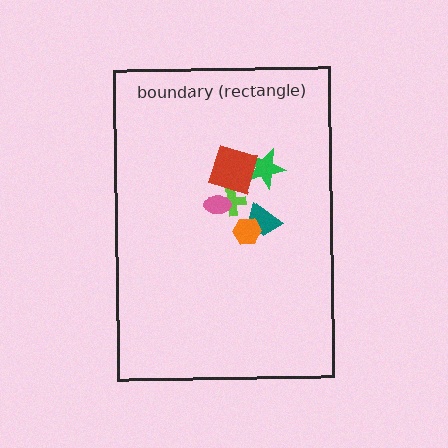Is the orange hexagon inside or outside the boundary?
Inside.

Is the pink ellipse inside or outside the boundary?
Inside.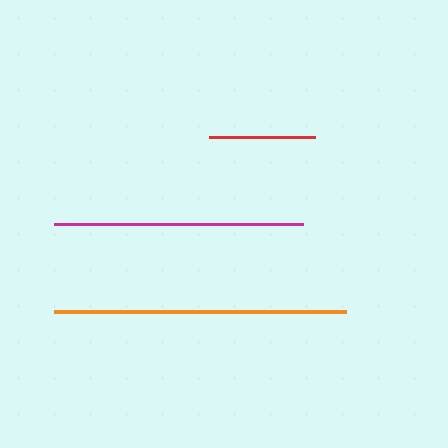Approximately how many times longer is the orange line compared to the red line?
The orange line is approximately 2.8 times the length of the red line.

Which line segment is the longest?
The orange line is the longest at approximately 292 pixels.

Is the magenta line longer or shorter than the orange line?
The orange line is longer than the magenta line.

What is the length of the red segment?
The red segment is approximately 106 pixels long.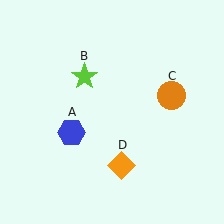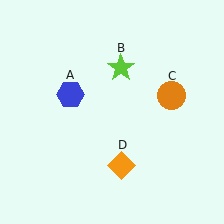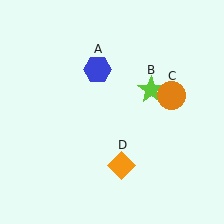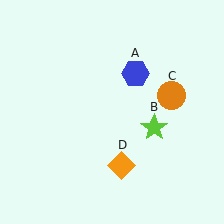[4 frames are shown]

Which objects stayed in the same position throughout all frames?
Orange circle (object C) and orange diamond (object D) remained stationary.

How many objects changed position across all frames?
2 objects changed position: blue hexagon (object A), lime star (object B).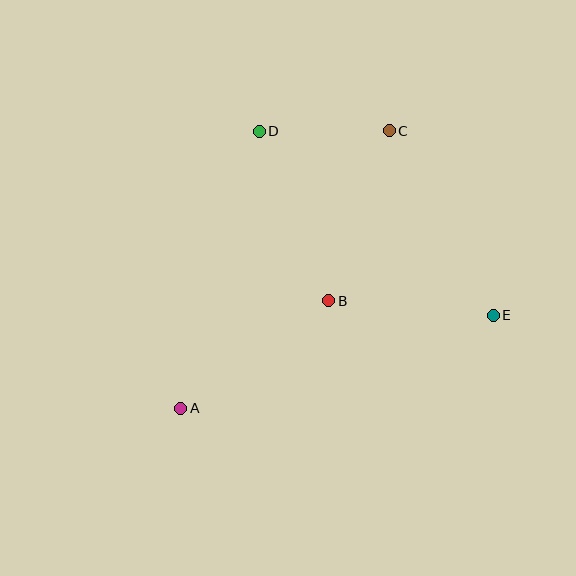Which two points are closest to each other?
Points C and D are closest to each other.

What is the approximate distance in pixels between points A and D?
The distance between A and D is approximately 288 pixels.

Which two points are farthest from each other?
Points A and C are farthest from each other.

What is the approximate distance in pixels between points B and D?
The distance between B and D is approximately 183 pixels.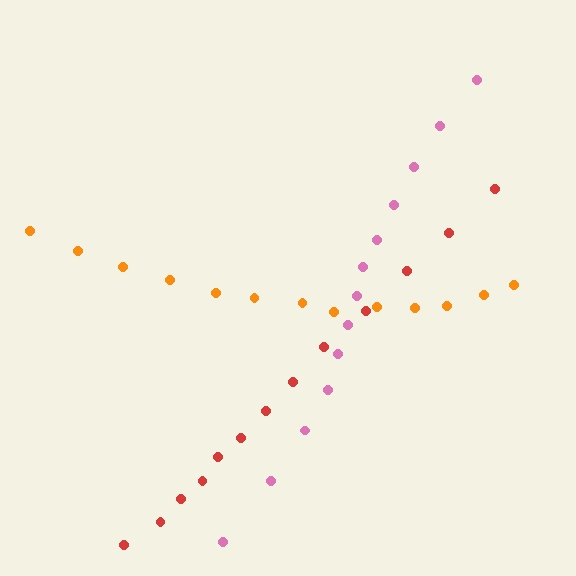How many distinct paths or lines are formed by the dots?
There are 3 distinct paths.